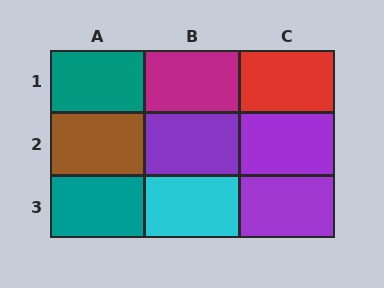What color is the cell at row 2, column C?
Purple.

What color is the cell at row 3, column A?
Teal.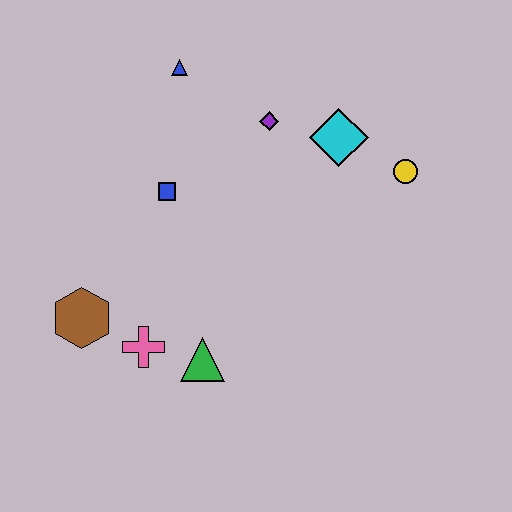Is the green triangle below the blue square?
Yes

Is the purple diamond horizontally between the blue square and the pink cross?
No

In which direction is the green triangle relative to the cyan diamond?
The green triangle is below the cyan diamond.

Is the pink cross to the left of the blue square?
Yes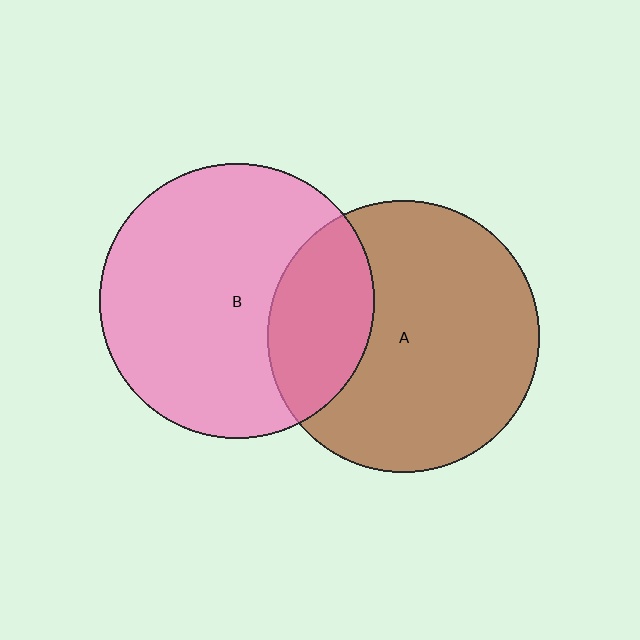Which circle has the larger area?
Circle B (pink).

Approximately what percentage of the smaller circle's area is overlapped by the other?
Approximately 25%.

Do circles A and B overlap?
Yes.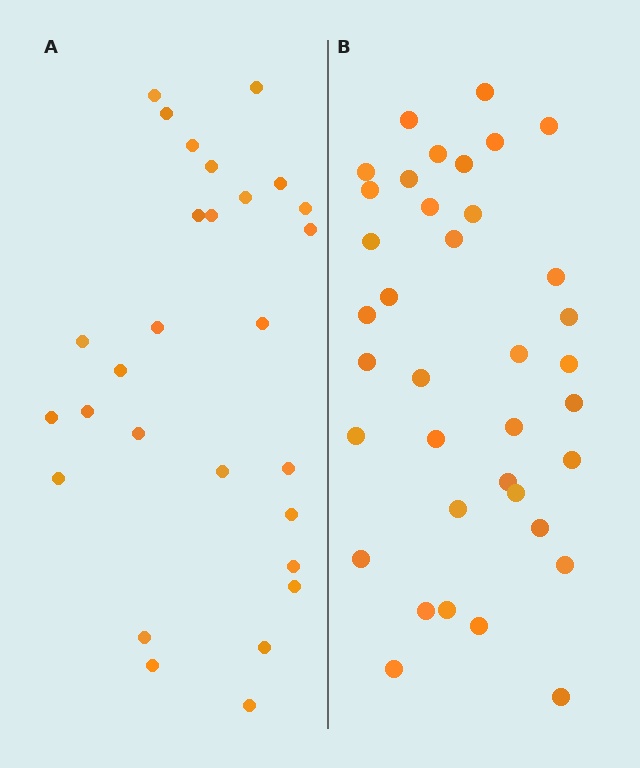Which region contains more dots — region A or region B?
Region B (the right region) has more dots.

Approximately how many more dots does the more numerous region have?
Region B has roughly 8 or so more dots than region A.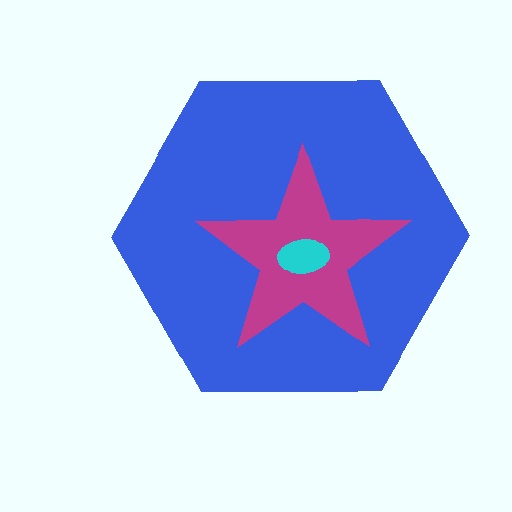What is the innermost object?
The cyan ellipse.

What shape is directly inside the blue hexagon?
The magenta star.